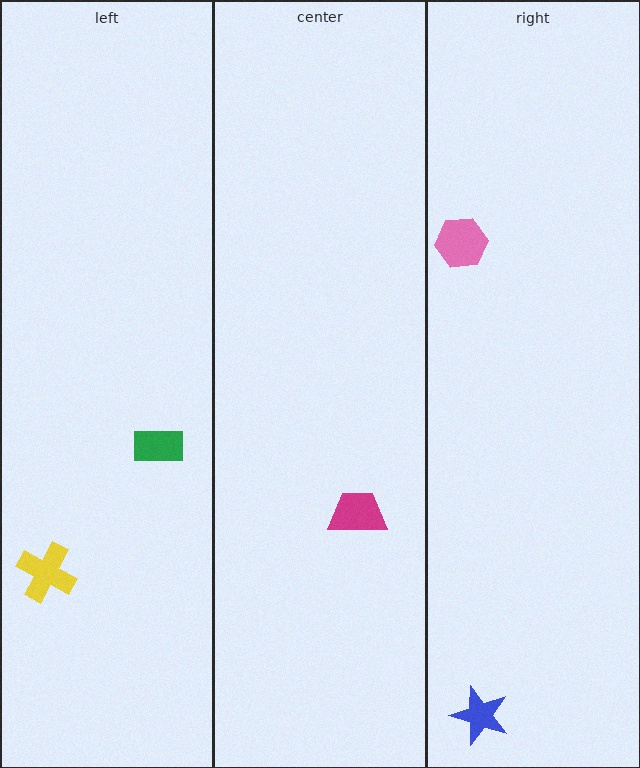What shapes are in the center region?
The magenta trapezoid.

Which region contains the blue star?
The right region.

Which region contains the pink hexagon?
The right region.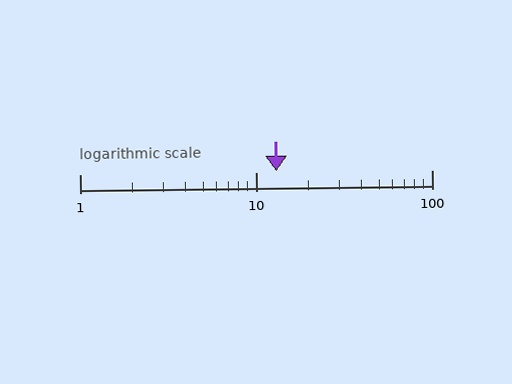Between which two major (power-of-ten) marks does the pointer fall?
The pointer is between 10 and 100.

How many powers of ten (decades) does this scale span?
The scale spans 2 decades, from 1 to 100.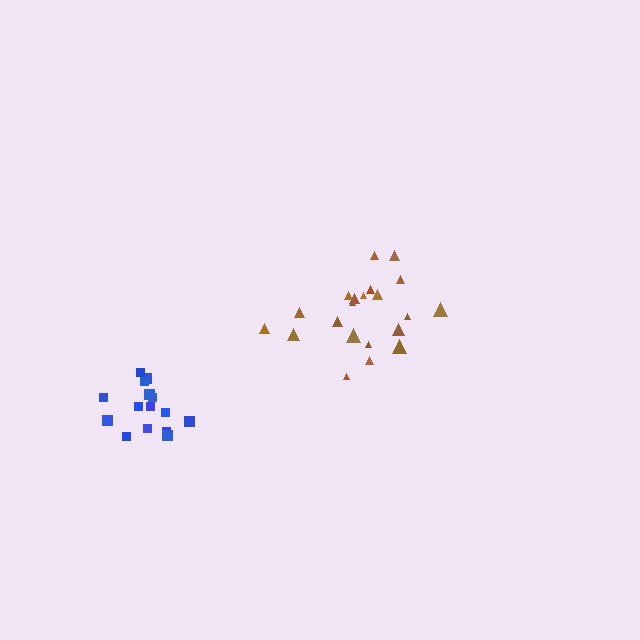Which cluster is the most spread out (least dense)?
Brown.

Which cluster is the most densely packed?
Blue.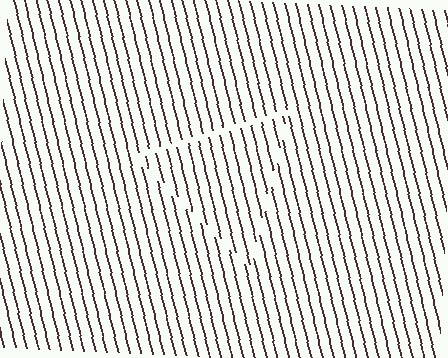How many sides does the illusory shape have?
3 sides — the line-ends trace a triangle.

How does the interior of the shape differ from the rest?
The interior of the shape contains the same grating, shifted by half a period — the contour is defined by the phase discontinuity where line-ends from the inner and outer gratings abut.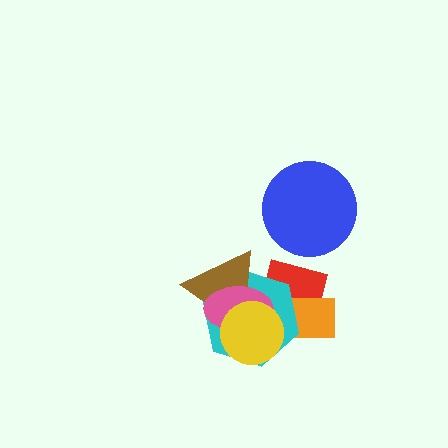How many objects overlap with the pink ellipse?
4 objects overlap with the pink ellipse.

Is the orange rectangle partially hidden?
Yes, it is partially covered by another shape.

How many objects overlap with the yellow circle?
4 objects overlap with the yellow circle.